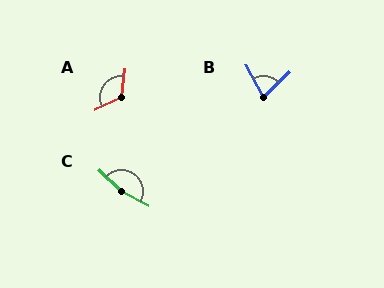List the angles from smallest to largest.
B (75°), A (123°), C (165°).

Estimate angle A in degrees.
Approximately 123 degrees.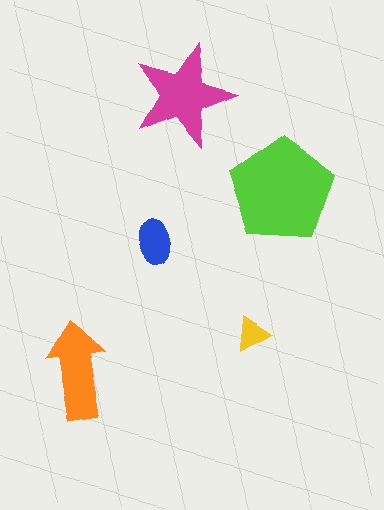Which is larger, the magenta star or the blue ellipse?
The magenta star.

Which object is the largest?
The lime pentagon.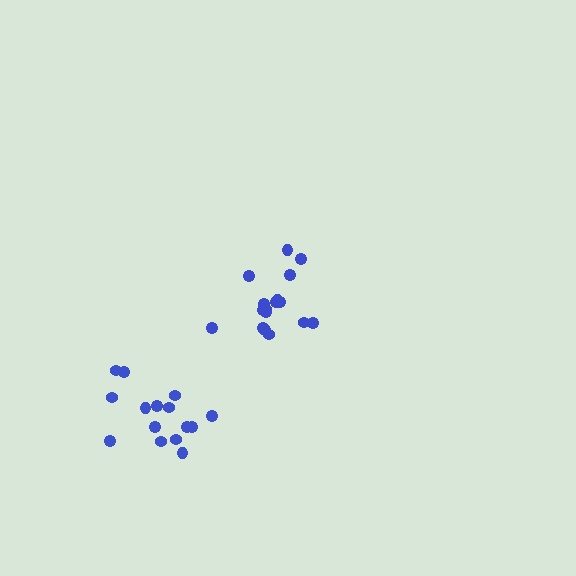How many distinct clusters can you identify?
There are 2 distinct clusters.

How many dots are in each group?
Group 1: 17 dots, Group 2: 16 dots (33 total).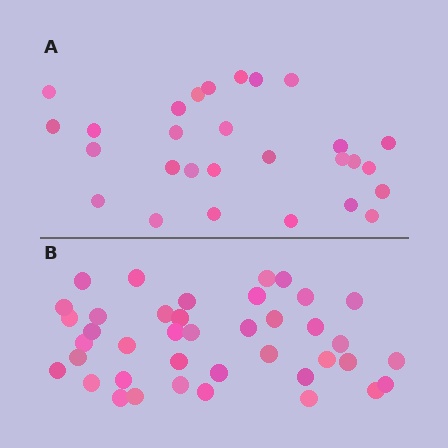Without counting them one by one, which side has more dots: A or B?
Region B (the bottom region) has more dots.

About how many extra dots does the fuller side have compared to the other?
Region B has roughly 12 or so more dots than region A.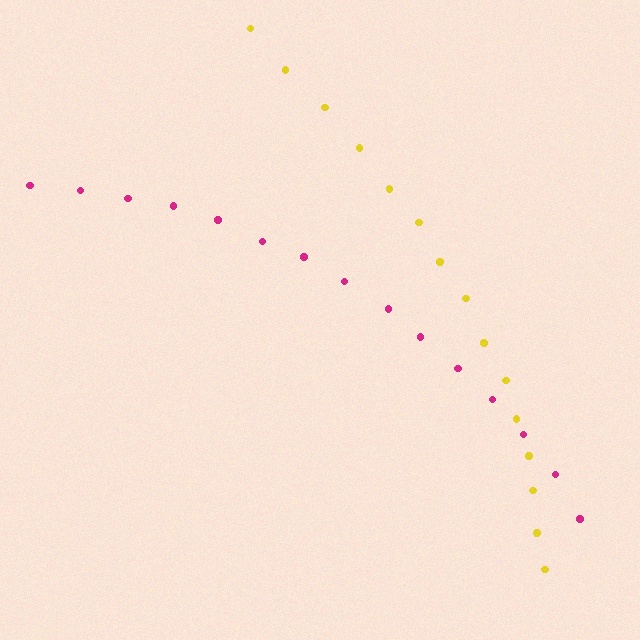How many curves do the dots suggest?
There are 2 distinct paths.